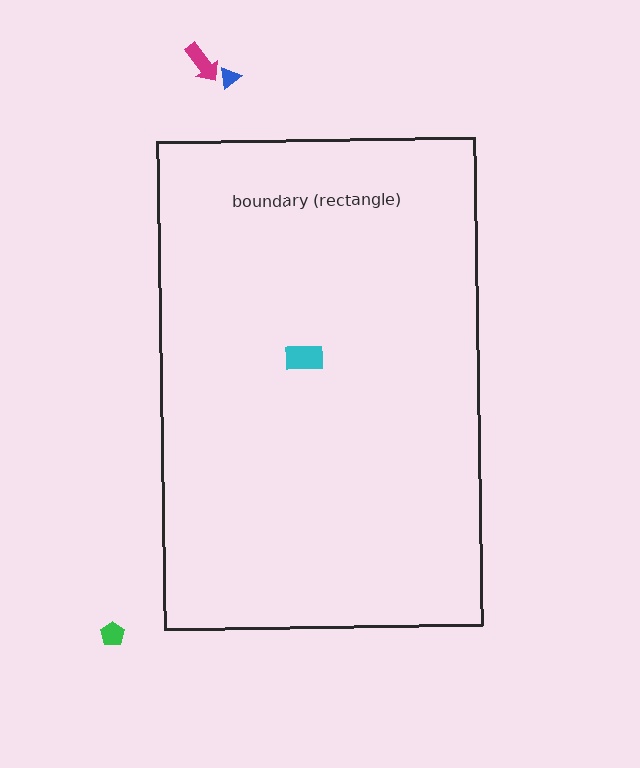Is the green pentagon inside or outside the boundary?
Outside.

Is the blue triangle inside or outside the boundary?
Outside.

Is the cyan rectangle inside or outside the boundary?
Inside.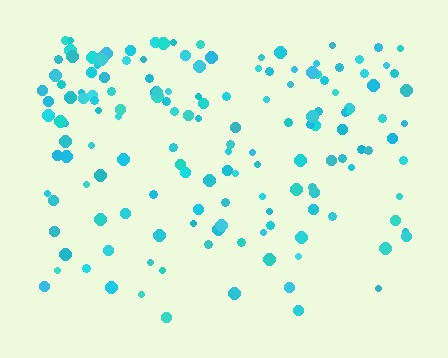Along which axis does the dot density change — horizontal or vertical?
Vertical.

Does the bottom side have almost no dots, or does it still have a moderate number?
Still a moderate number, just noticeably fewer than the top.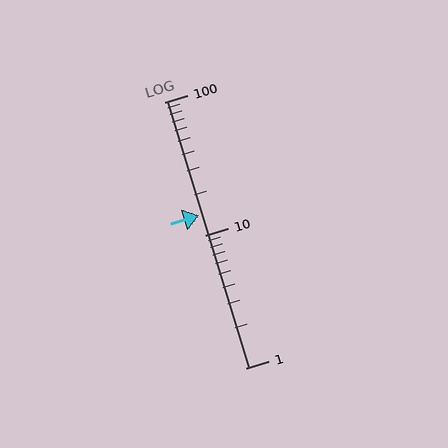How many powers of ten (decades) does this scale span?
The scale spans 2 decades, from 1 to 100.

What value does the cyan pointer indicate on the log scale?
The pointer indicates approximately 14.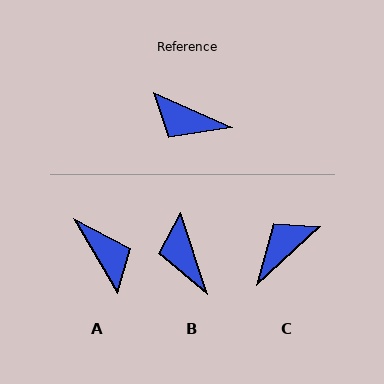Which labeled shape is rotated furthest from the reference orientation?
A, about 144 degrees away.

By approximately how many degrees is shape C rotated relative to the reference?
Approximately 114 degrees clockwise.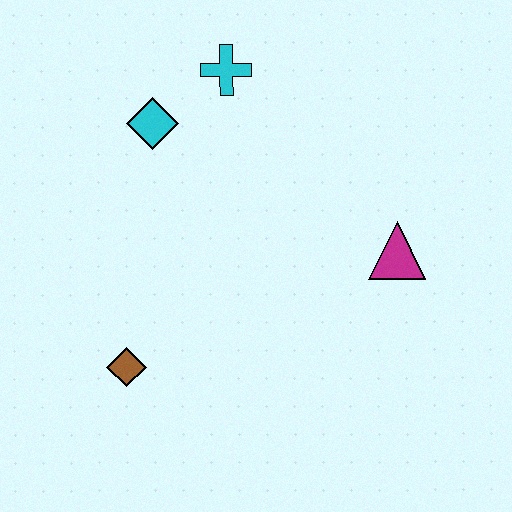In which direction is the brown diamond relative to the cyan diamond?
The brown diamond is below the cyan diamond.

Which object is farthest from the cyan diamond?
The magenta triangle is farthest from the cyan diamond.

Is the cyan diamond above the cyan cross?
No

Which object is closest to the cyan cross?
The cyan diamond is closest to the cyan cross.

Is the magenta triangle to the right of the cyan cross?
Yes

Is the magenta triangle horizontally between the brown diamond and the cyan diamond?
No